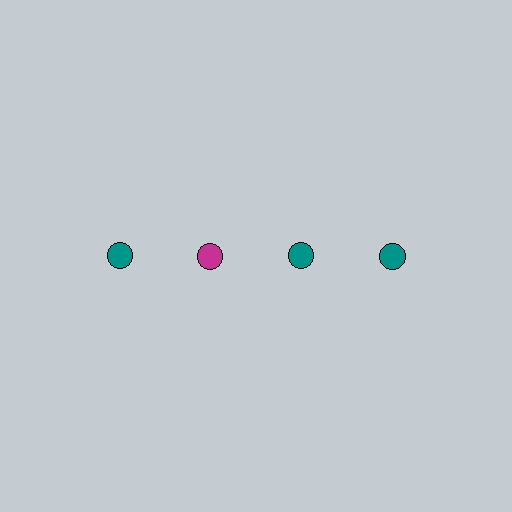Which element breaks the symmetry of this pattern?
The magenta circle in the top row, second from left column breaks the symmetry. All other shapes are teal circles.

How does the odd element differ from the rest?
It has a different color: magenta instead of teal.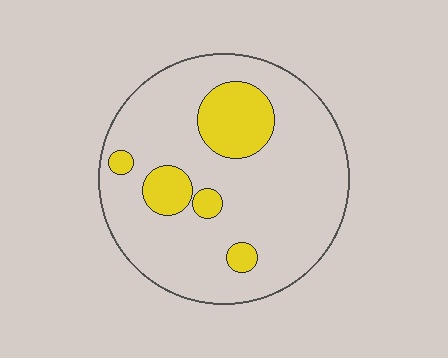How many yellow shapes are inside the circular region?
5.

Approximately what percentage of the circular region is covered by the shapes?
Approximately 20%.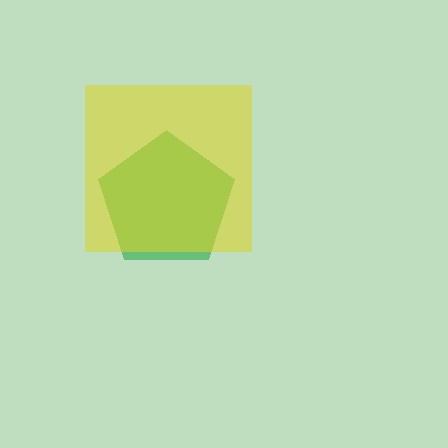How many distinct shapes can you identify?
There are 2 distinct shapes: a green pentagon, a yellow square.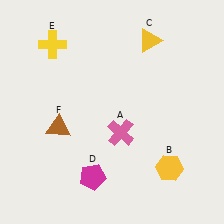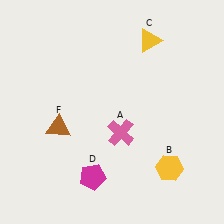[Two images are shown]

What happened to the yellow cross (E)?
The yellow cross (E) was removed in Image 2. It was in the top-left area of Image 1.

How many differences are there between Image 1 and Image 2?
There is 1 difference between the two images.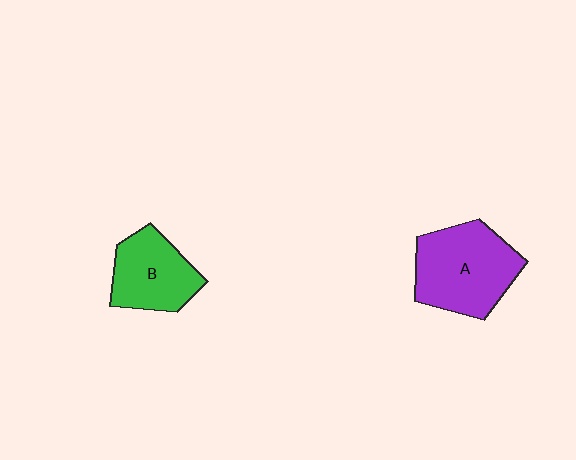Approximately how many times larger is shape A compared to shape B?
Approximately 1.4 times.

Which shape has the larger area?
Shape A (purple).